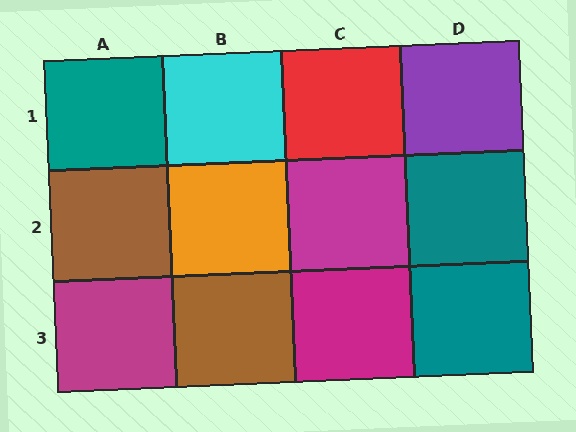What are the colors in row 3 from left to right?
Magenta, brown, magenta, teal.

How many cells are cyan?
1 cell is cyan.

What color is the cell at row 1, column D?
Purple.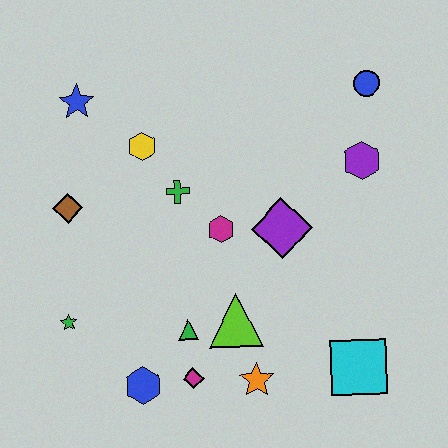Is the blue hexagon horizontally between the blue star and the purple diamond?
Yes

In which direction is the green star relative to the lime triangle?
The green star is to the left of the lime triangle.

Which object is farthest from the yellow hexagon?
The cyan square is farthest from the yellow hexagon.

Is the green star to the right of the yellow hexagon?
No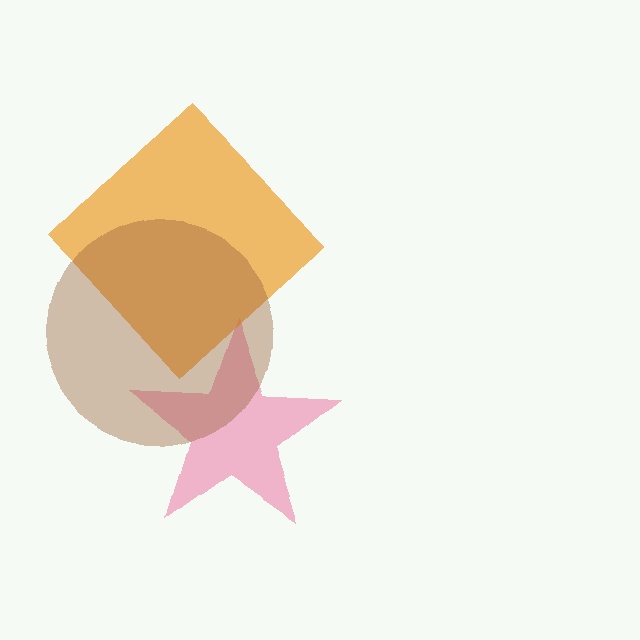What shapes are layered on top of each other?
The layered shapes are: a pink star, an orange diamond, a brown circle.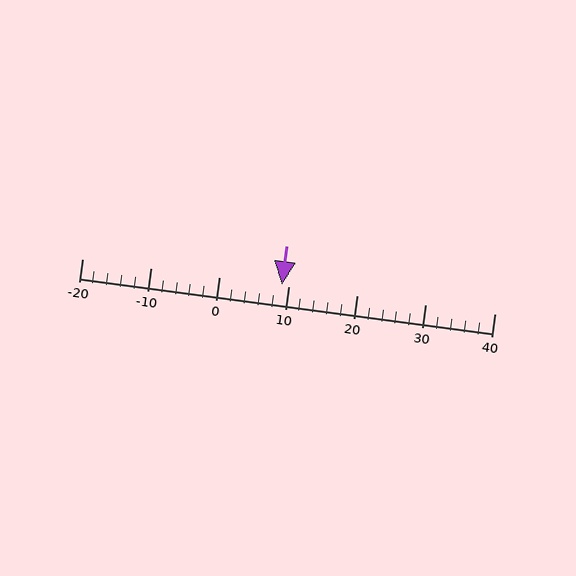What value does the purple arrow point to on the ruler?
The purple arrow points to approximately 9.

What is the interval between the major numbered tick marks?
The major tick marks are spaced 10 units apart.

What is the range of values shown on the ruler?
The ruler shows values from -20 to 40.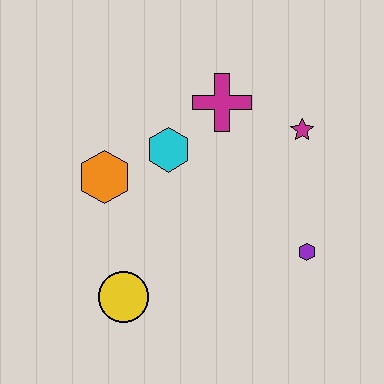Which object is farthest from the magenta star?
The yellow circle is farthest from the magenta star.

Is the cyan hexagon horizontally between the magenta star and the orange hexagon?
Yes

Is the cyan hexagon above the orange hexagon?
Yes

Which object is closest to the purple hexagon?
The magenta star is closest to the purple hexagon.